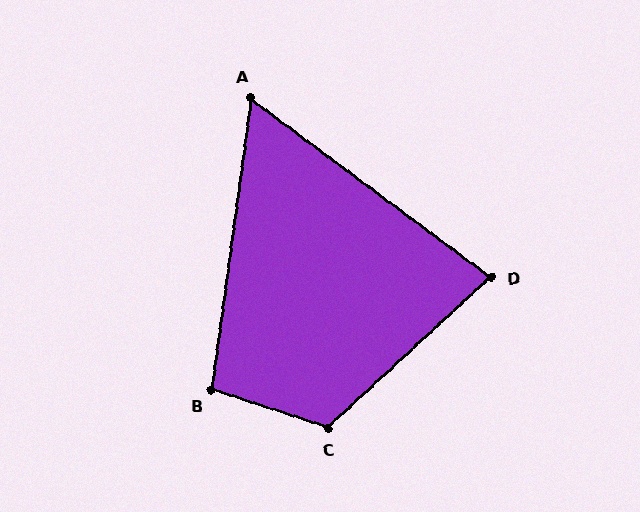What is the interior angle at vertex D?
Approximately 79 degrees (acute).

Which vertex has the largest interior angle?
C, at approximately 119 degrees.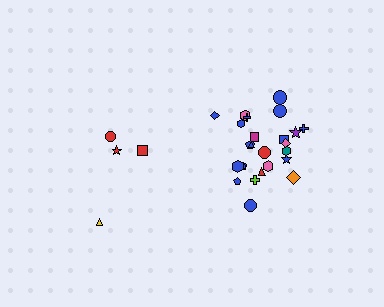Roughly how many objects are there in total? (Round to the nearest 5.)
Roughly 30 objects in total.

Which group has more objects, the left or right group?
The right group.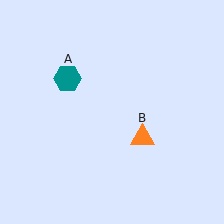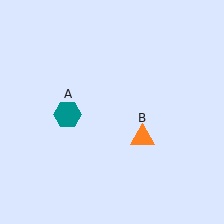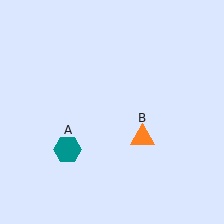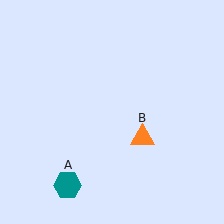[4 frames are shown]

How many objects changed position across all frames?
1 object changed position: teal hexagon (object A).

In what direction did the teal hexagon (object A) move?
The teal hexagon (object A) moved down.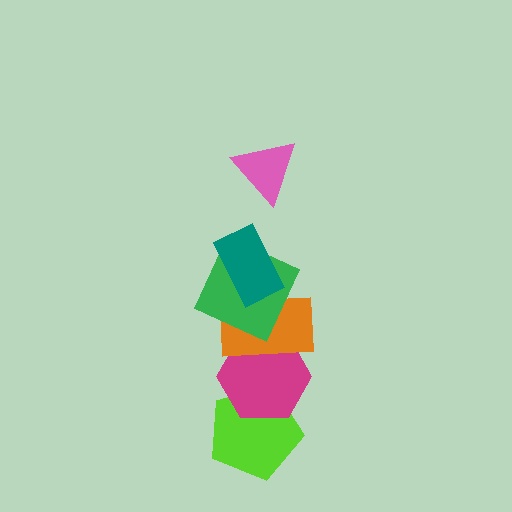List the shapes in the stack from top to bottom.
From top to bottom: the pink triangle, the teal rectangle, the green square, the orange rectangle, the magenta hexagon, the lime pentagon.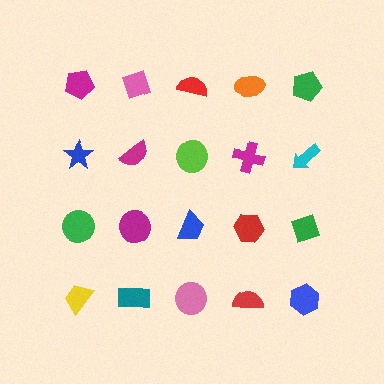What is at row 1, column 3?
A red semicircle.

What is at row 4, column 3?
A pink circle.